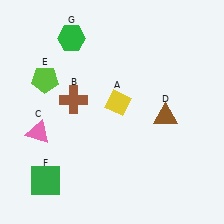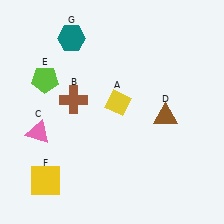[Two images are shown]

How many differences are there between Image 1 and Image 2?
There are 2 differences between the two images.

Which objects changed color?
F changed from green to yellow. G changed from green to teal.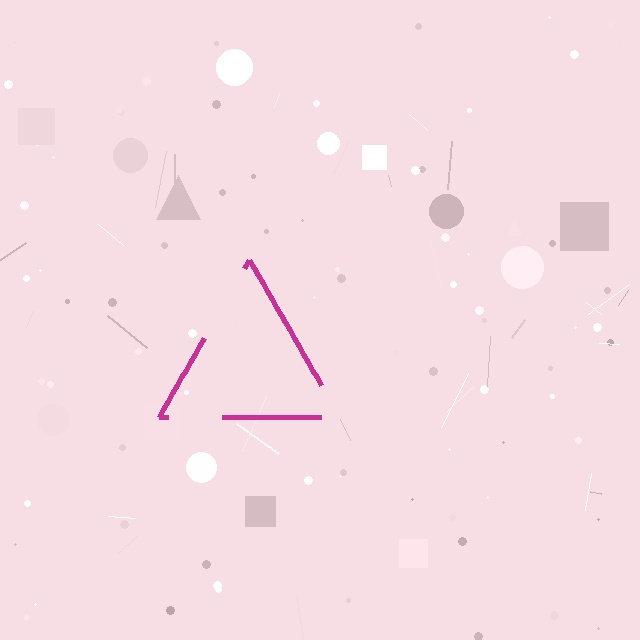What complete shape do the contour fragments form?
The contour fragments form a triangle.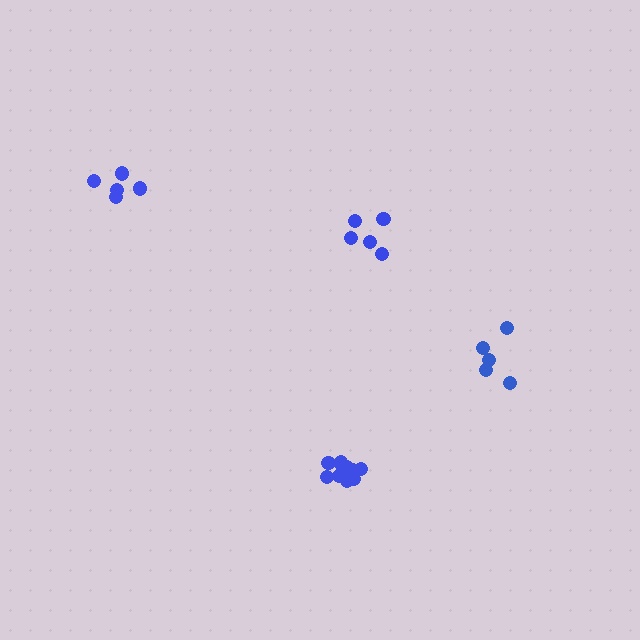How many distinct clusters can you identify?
There are 4 distinct clusters.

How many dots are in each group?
Group 1: 10 dots, Group 2: 5 dots, Group 3: 5 dots, Group 4: 5 dots (25 total).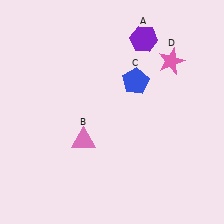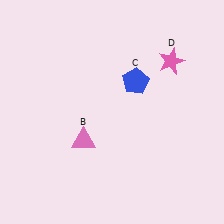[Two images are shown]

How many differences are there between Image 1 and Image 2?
There is 1 difference between the two images.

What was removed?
The purple hexagon (A) was removed in Image 2.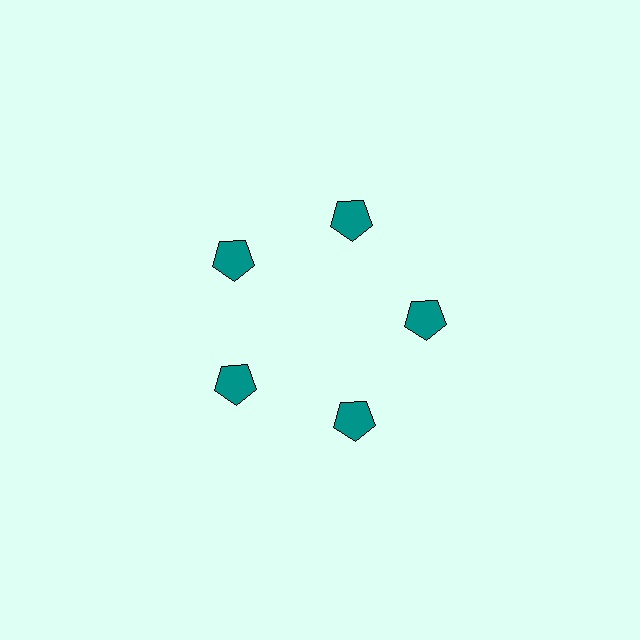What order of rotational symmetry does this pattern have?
This pattern has 5-fold rotational symmetry.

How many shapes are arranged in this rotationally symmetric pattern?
There are 5 shapes, arranged in 5 groups of 1.